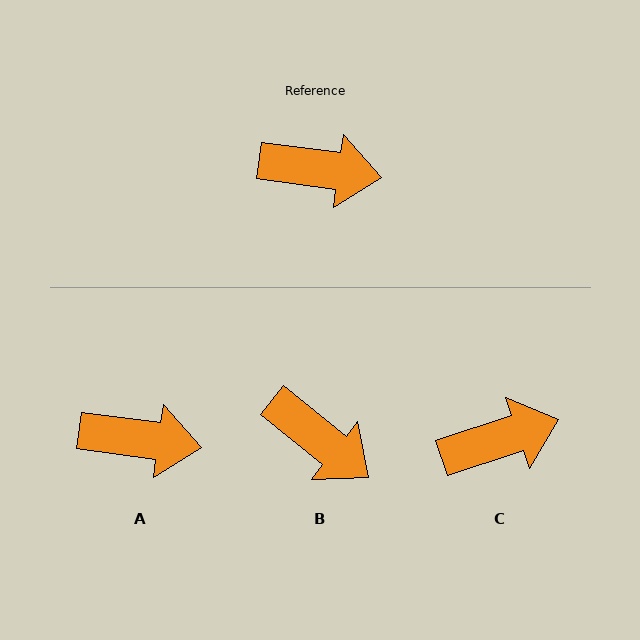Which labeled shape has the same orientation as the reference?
A.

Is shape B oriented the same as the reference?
No, it is off by about 31 degrees.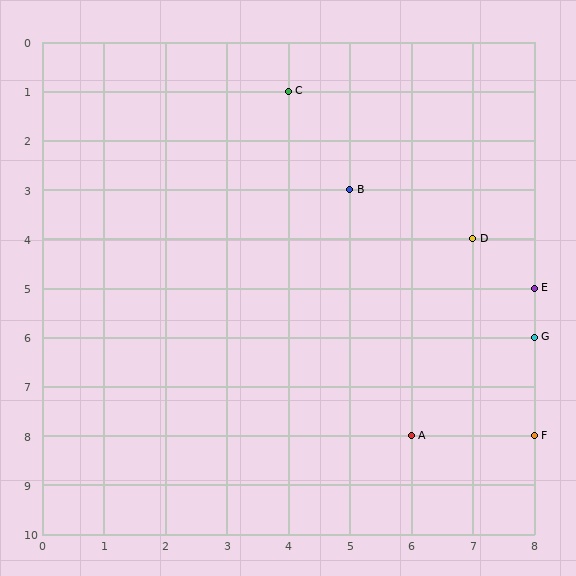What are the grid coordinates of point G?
Point G is at grid coordinates (8, 6).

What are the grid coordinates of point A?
Point A is at grid coordinates (6, 8).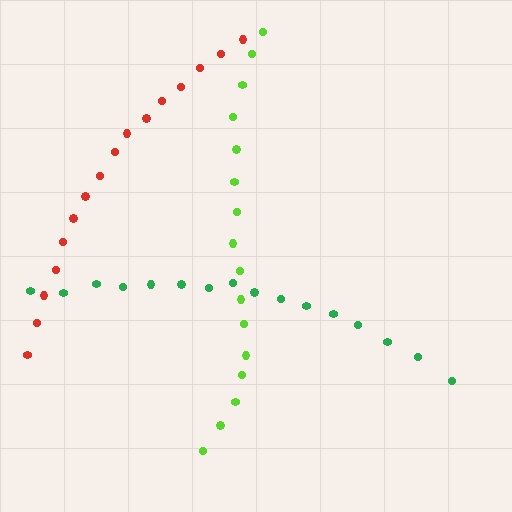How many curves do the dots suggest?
There are 3 distinct paths.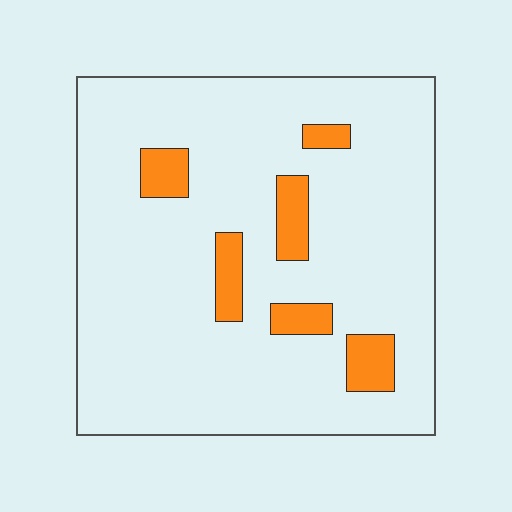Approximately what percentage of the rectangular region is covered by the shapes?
Approximately 10%.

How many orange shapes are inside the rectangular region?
6.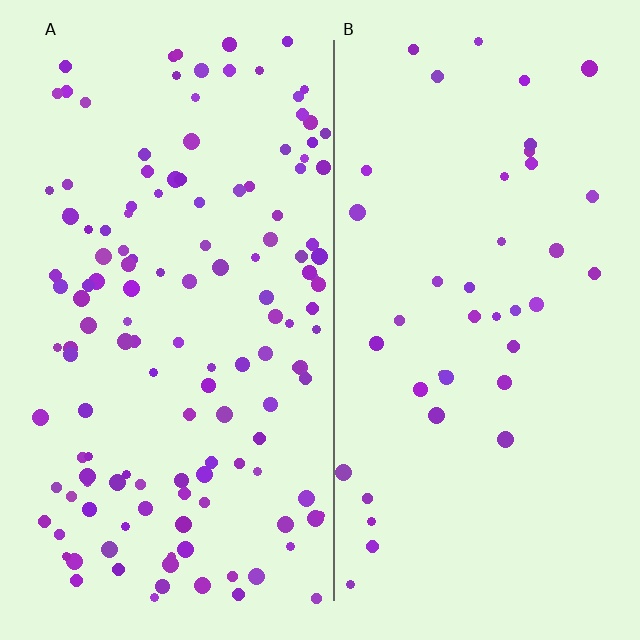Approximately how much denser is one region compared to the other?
Approximately 3.4× — region A over region B.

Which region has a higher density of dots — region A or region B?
A (the left).